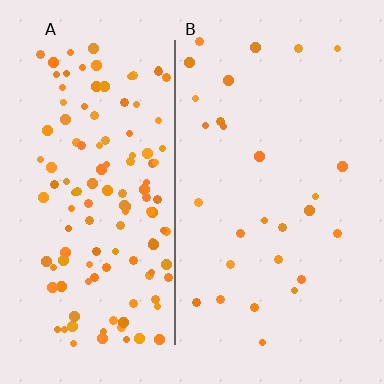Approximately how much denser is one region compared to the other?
Approximately 4.6× — region A over region B.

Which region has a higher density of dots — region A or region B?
A (the left).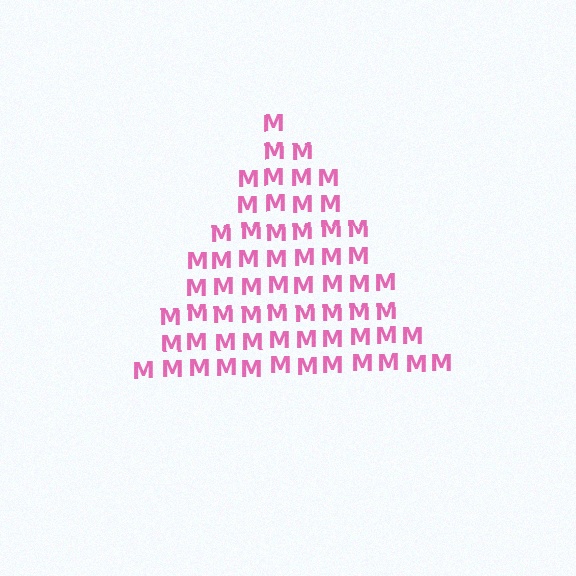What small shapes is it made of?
It is made of small letter M's.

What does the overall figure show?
The overall figure shows a triangle.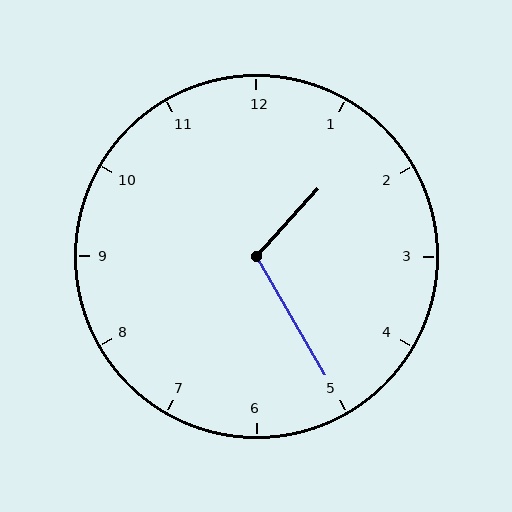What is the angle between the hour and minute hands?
Approximately 108 degrees.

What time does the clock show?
1:25.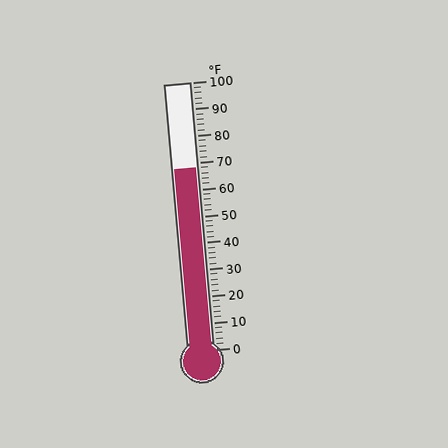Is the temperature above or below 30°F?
The temperature is above 30°F.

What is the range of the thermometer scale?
The thermometer scale ranges from 0°F to 100°F.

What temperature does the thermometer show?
The thermometer shows approximately 68°F.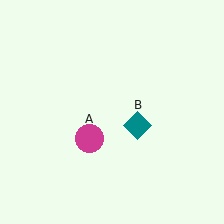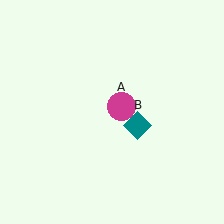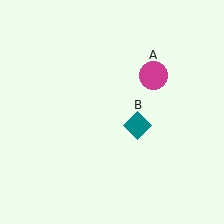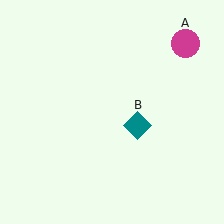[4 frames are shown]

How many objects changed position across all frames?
1 object changed position: magenta circle (object A).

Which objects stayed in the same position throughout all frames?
Teal diamond (object B) remained stationary.